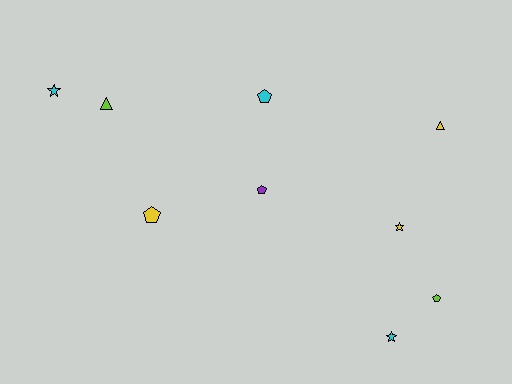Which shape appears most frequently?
Pentagon, with 4 objects.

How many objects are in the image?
There are 9 objects.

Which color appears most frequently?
Cyan, with 3 objects.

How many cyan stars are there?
There are 2 cyan stars.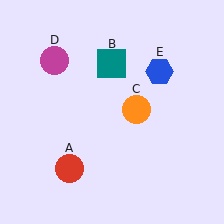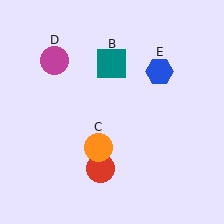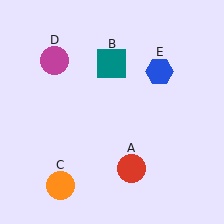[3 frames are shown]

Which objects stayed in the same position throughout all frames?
Teal square (object B) and magenta circle (object D) and blue hexagon (object E) remained stationary.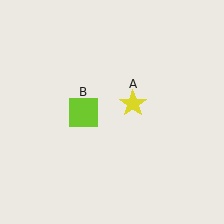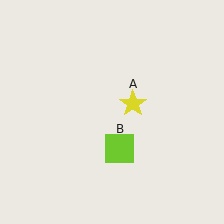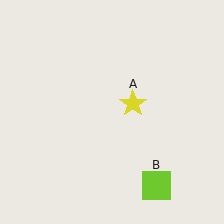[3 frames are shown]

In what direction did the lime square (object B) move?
The lime square (object B) moved down and to the right.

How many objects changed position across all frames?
1 object changed position: lime square (object B).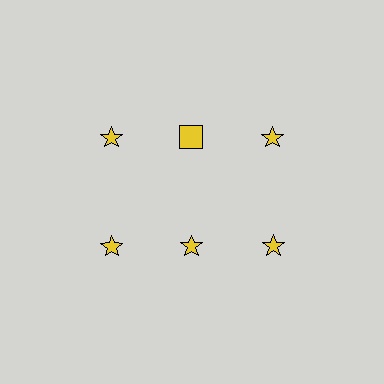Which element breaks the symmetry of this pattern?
The yellow square in the top row, second from left column breaks the symmetry. All other shapes are yellow stars.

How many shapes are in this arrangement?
There are 6 shapes arranged in a grid pattern.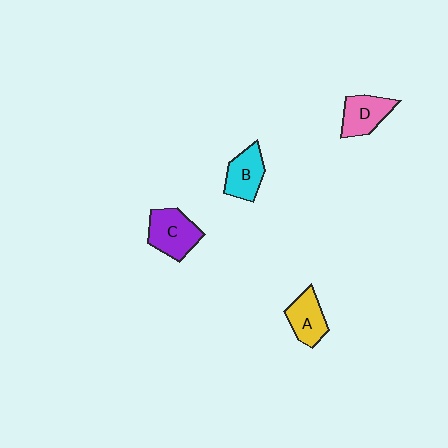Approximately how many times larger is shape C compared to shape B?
Approximately 1.2 times.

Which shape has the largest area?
Shape C (purple).